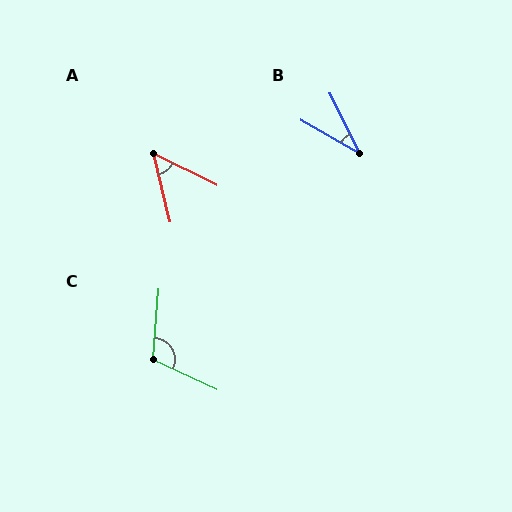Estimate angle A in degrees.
Approximately 50 degrees.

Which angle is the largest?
C, at approximately 110 degrees.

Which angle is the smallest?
B, at approximately 34 degrees.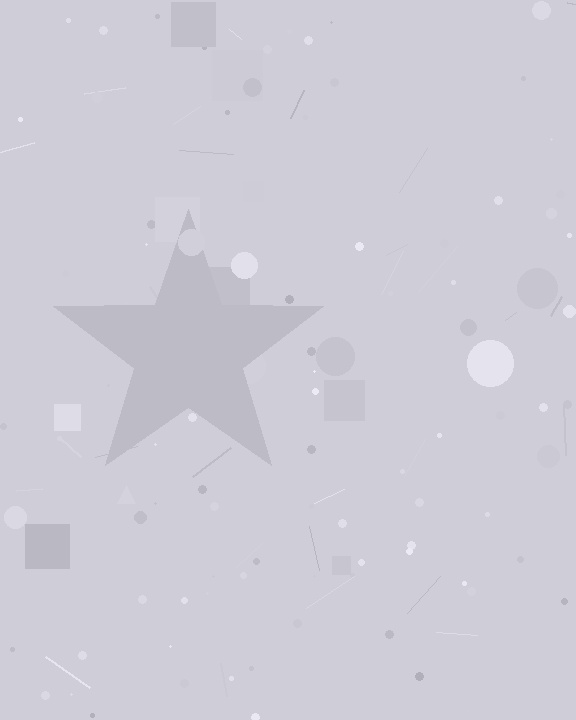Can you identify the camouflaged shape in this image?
The camouflaged shape is a star.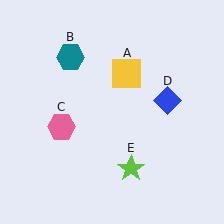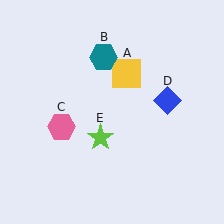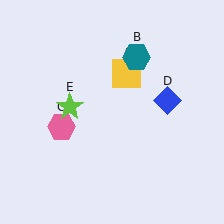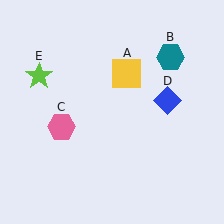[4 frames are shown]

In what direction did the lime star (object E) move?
The lime star (object E) moved up and to the left.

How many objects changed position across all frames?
2 objects changed position: teal hexagon (object B), lime star (object E).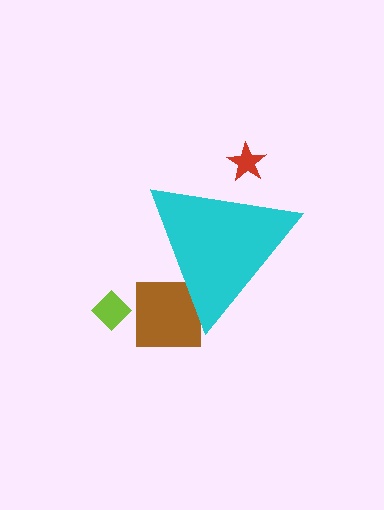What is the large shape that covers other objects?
A cyan triangle.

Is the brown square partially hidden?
Yes, the brown square is partially hidden behind the cyan triangle.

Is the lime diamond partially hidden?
No, the lime diamond is fully visible.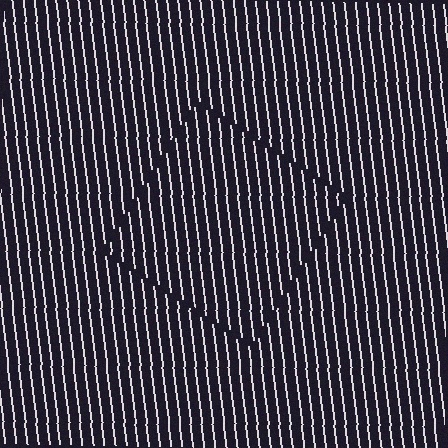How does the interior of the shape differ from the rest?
The interior of the shape contains the same grating, shifted by half a period — the contour is defined by the phase discontinuity where line-ends from the inner and outer gratings abut.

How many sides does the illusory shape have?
4 sides — the line-ends trace a square.